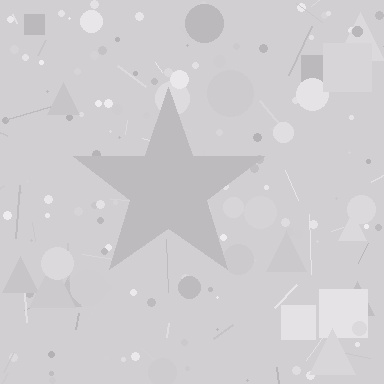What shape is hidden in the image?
A star is hidden in the image.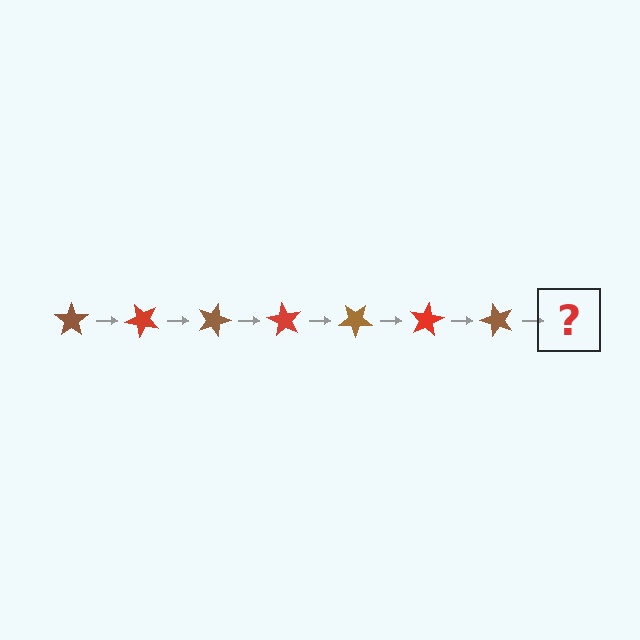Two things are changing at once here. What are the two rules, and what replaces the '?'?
The two rules are that it rotates 45 degrees each step and the color cycles through brown and red. The '?' should be a red star, rotated 315 degrees from the start.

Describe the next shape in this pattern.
It should be a red star, rotated 315 degrees from the start.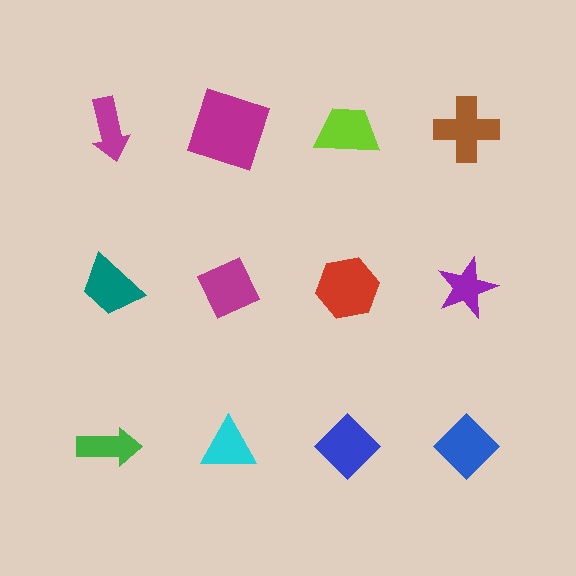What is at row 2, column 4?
A purple star.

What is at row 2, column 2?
A magenta diamond.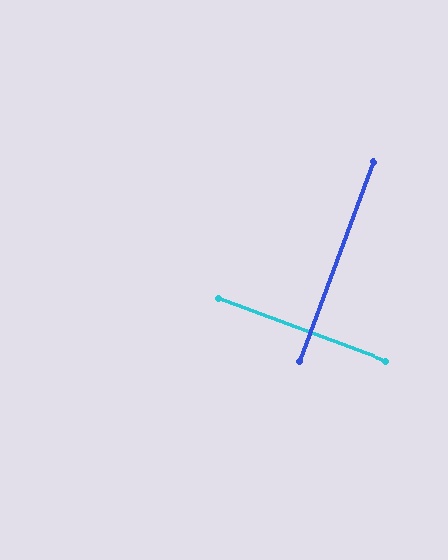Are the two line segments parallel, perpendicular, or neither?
Perpendicular — they meet at approximately 90°.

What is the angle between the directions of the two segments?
Approximately 90 degrees.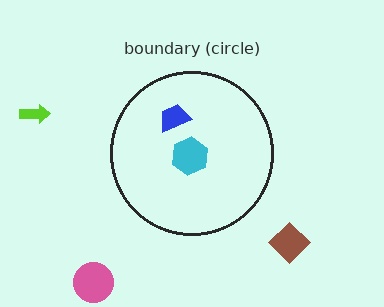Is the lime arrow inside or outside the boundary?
Outside.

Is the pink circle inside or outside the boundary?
Outside.